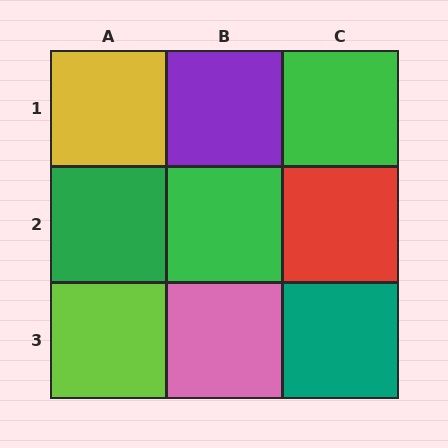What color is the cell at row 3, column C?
Teal.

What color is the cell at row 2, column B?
Green.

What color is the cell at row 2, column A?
Green.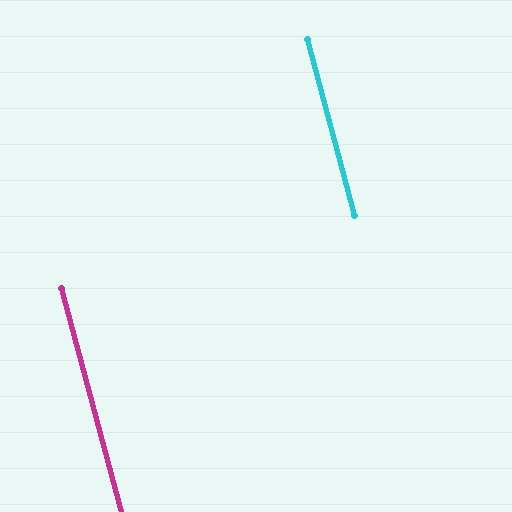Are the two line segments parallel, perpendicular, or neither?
Parallel — their directions differ by only 0.1°.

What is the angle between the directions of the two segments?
Approximately 0 degrees.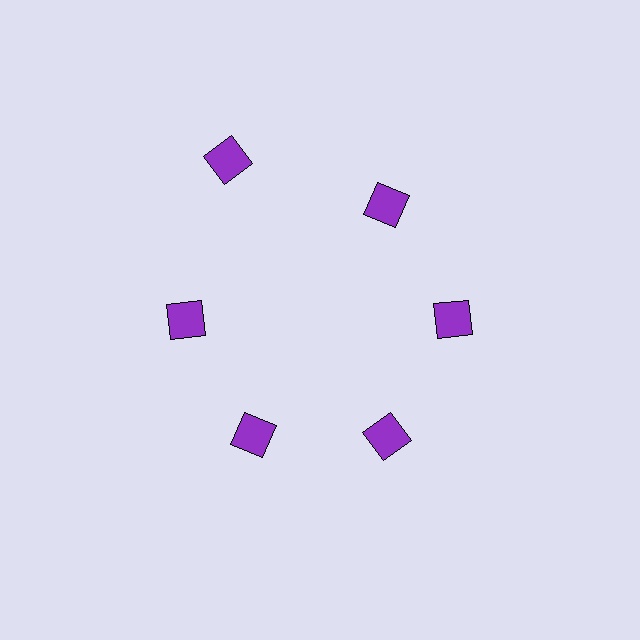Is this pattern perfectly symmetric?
No. The 6 purple diamonds are arranged in a ring, but one element near the 11 o'clock position is pushed outward from the center, breaking the 6-fold rotational symmetry.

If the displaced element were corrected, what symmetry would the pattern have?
It would have 6-fold rotational symmetry — the pattern would map onto itself every 60 degrees.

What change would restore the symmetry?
The symmetry would be restored by moving it inward, back onto the ring so that all 6 diamonds sit at equal angles and equal distance from the center.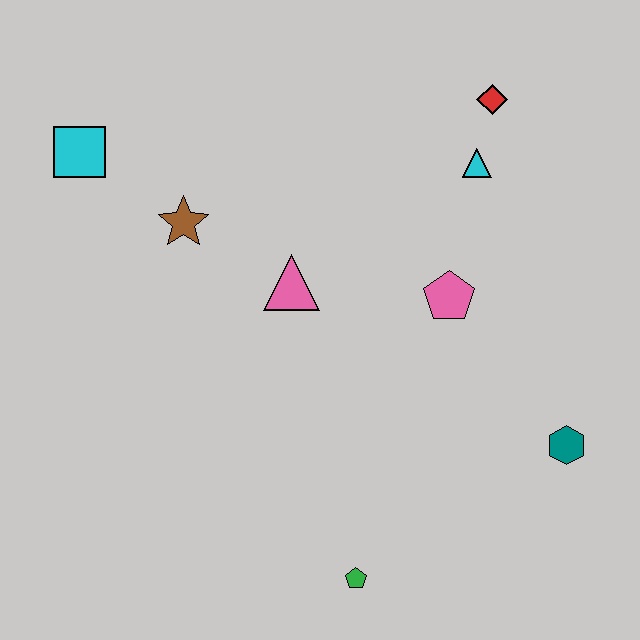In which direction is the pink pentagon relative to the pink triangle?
The pink pentagon is to the right of the pink triangle.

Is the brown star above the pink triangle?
Yes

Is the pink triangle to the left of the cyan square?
No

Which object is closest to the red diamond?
The cyan triangle is closest to the red diamond.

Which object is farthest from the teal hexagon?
The cyan square is farthest from the teal hexagon.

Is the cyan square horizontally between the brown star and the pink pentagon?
No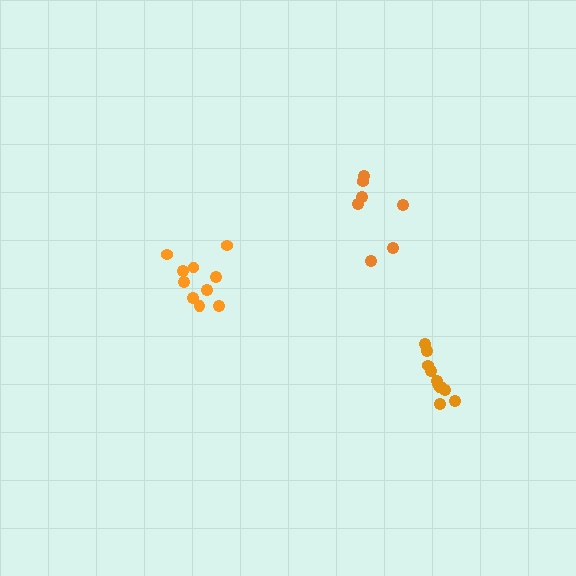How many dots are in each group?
Group 1: 7 dots, Group 2: 11 dots, Group 3: 10 dots (28 total).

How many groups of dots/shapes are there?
There are 3 groups.